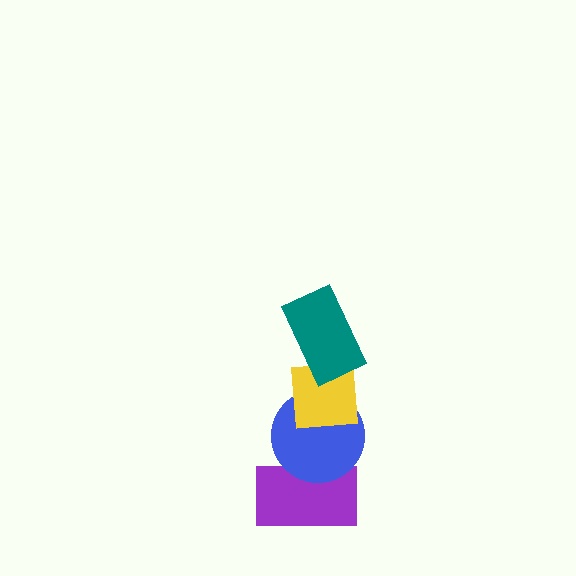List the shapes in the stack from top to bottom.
From top to bottom: the teal rectangle, the yellow square, the blue circle, the purple rectangle.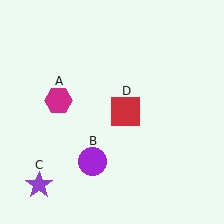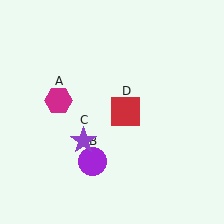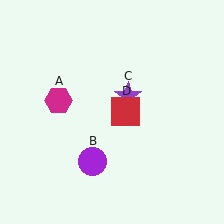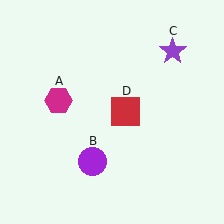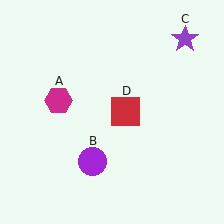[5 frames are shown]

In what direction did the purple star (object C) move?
The purple star (object C) moved up and to the right.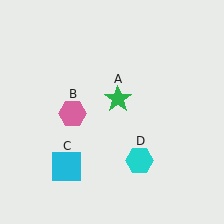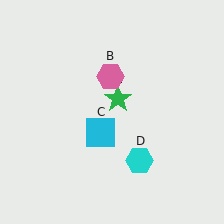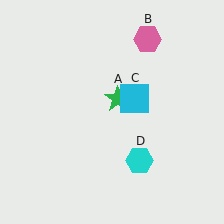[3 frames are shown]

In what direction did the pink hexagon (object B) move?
The pink hexagon (object B) moved up and to the right.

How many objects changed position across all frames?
2 objects changed position: pink hexagon (object B), cyan square (object C).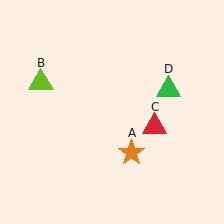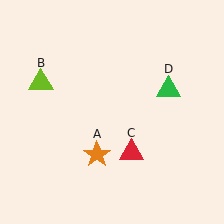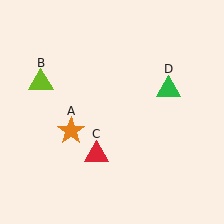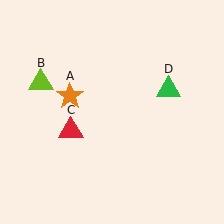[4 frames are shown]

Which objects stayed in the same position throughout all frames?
Lime triangle (object B) and green triangle (object D) remained stationary.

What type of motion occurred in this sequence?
The orange star (object A), red triangle (object C) rotated clockwise around the center of the scene.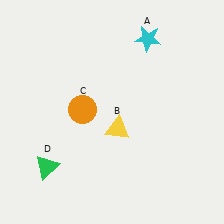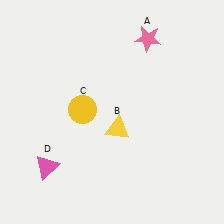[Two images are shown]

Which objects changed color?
A changed from cyan to pink. C changed from orange to yellow. D changed from green to pink.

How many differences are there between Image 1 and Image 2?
There are 3 differences between the two images.